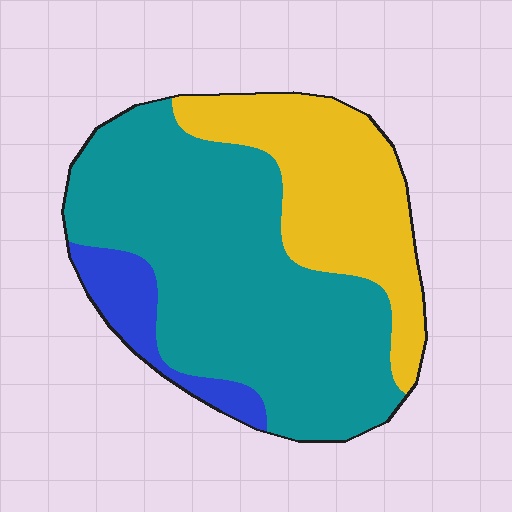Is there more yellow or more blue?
Yellow.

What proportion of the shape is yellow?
Yellow takes up about one third (1/3) of the shape.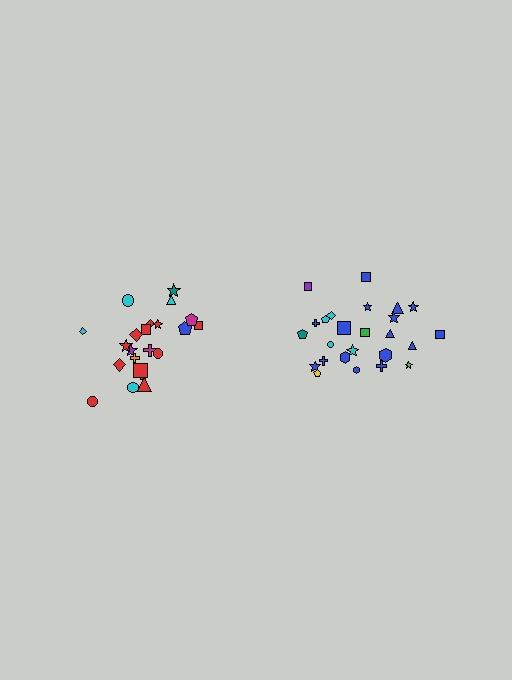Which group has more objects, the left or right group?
The right group.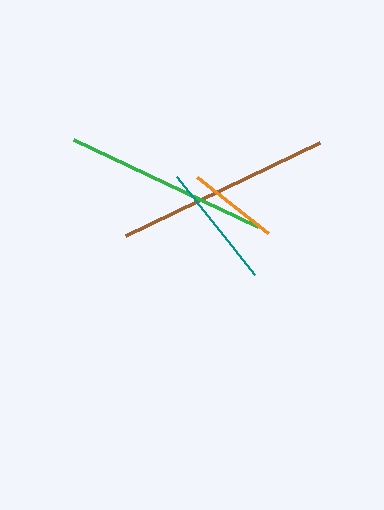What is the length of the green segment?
The green segment is approximately 203 pixels long.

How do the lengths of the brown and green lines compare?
The brown and green lines are approximately the same length.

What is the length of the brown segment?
The brown segment is approximately 215 pixels long.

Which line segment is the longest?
The brown line is the longest at approximately 215 pixels.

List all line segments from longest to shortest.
From longest to shortest: brown, green, teal, orange.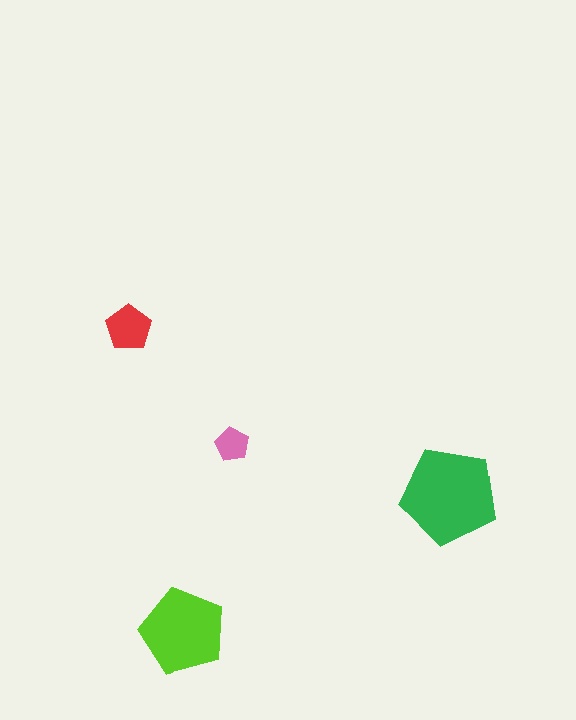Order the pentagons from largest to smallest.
the green one, the lime one, the red one, the pink one.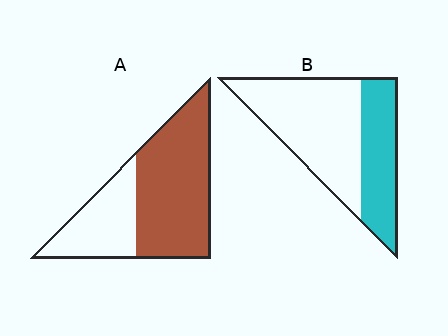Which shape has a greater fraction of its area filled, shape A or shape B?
Shape A.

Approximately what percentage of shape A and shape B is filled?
A is approximately 65% and B is approximately 35%.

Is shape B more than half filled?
No.